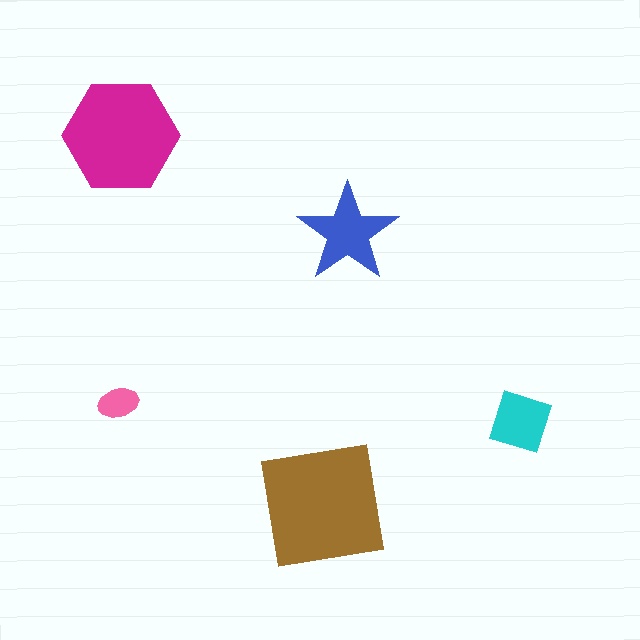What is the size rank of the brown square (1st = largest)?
1st.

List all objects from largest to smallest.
The brown square, the magenta hexagon, the blue star, the cyan diamond, the pink ellipse.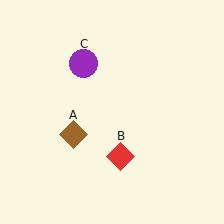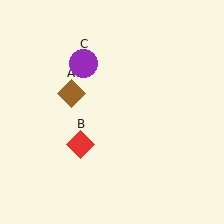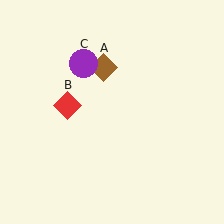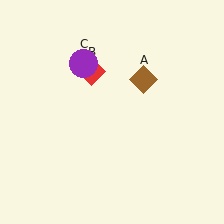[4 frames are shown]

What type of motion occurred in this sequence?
The brown diamond (object A), red diamond (object B) rotated clockwise around the center of the scene.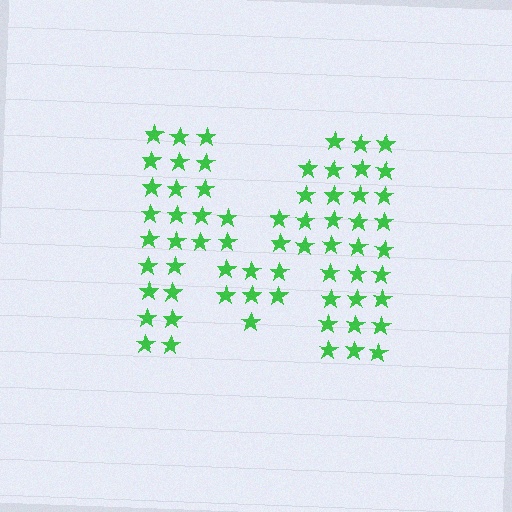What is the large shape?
The large shape is the letter M.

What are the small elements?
The small elements are stars.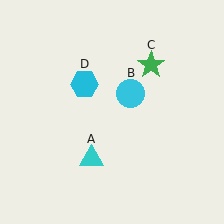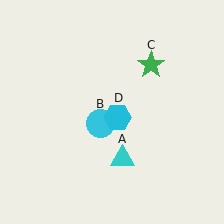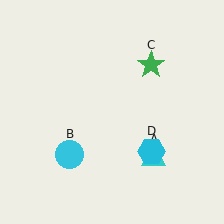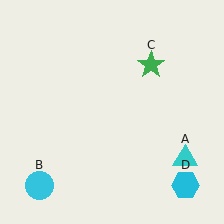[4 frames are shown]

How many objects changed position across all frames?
3 objects changed position: cyan triangle (object A), cyan circle (object B), cyan hexagon (object D).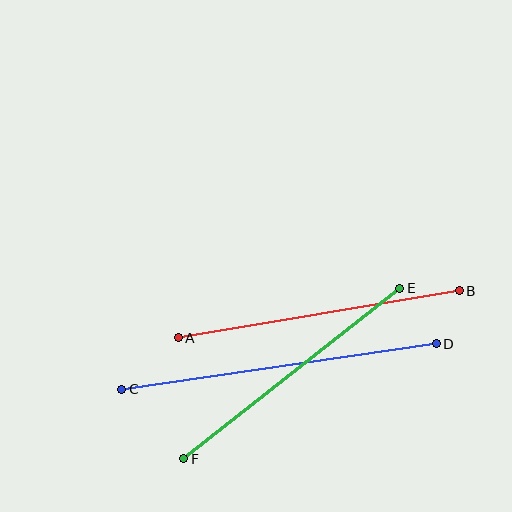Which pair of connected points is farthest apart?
Points C and D are farthest apart.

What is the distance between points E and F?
The distance is approximately 275 pixels.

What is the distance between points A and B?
The distance is approximately 285 pixels.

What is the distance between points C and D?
The distance is approximately 318 pixels.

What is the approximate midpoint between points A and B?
The midpoint is at approximately (319, 314) pixels.